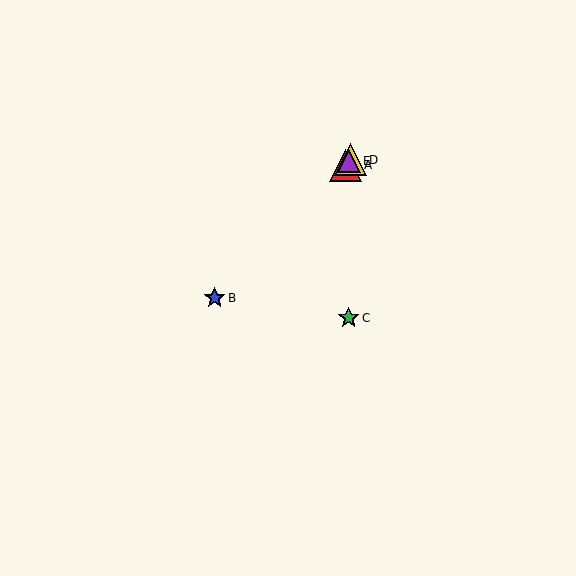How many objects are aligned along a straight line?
4 objects (A, B, D, E) are aligned along a straight line.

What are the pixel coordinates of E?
Object E is at (349, 161).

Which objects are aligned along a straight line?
Objects A, B, D, E are aligned along a straight line.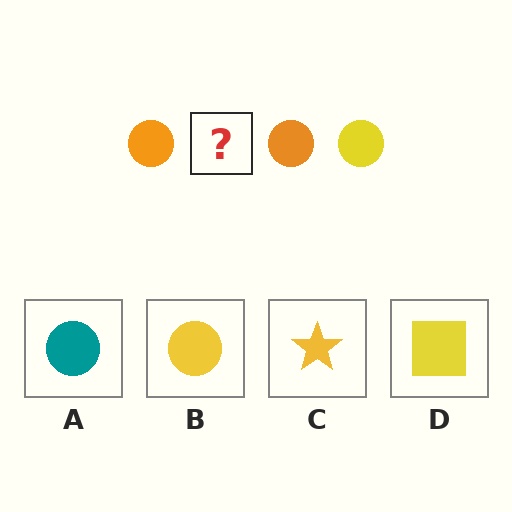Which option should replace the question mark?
Option B.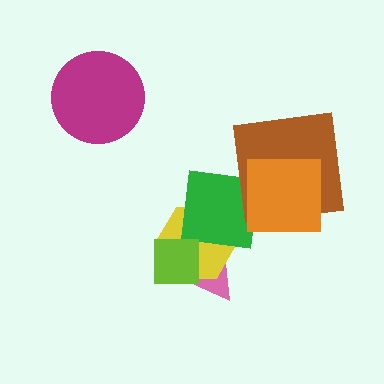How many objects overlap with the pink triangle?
3 objects overlap with the pink triangle.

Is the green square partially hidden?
Yes, it is partially covered by another shape.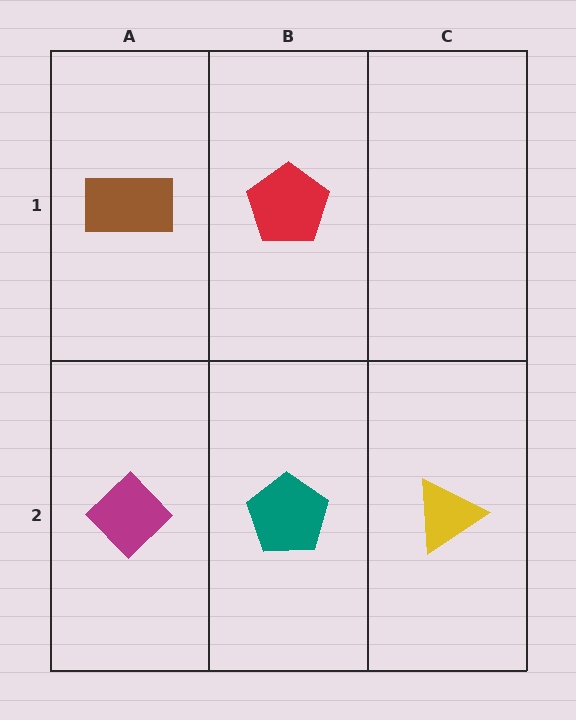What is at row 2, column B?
A teal pentagon.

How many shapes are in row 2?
3 shapes.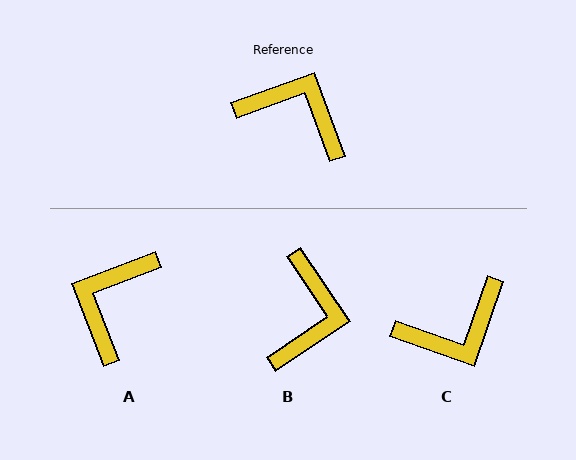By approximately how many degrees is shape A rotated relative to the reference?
Approximately 91 degrees counter-clockwise.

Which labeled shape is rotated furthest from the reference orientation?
C, about 129 degrees away.